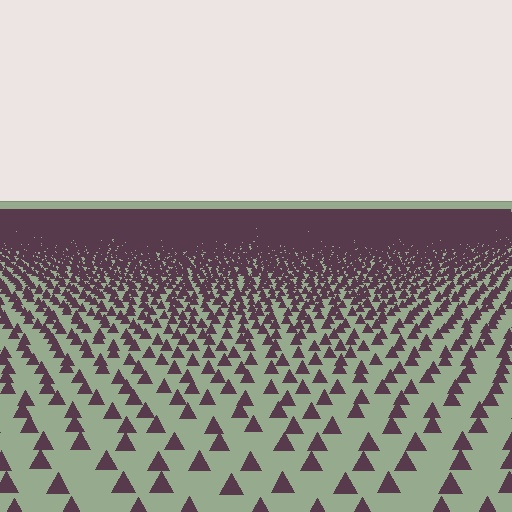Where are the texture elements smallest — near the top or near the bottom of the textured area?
Near the top.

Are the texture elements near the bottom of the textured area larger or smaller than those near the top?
Larger. Near the bottom, elements are closer to the viewer and appear at a bigger on-screen size.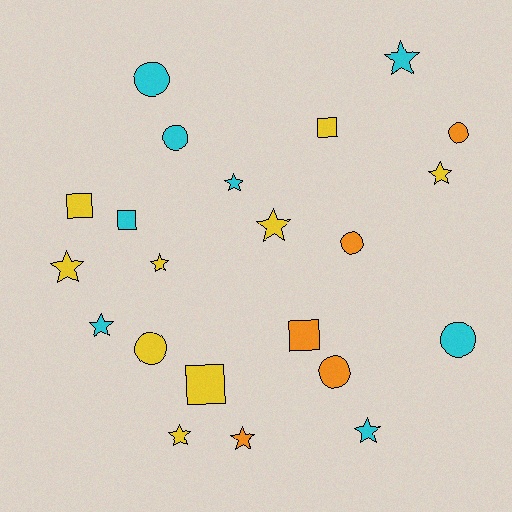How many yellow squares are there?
There are 3 yellow squares.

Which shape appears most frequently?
Star, with 10 objects.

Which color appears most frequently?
Yellow, with 9 objects.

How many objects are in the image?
There are 22 objects.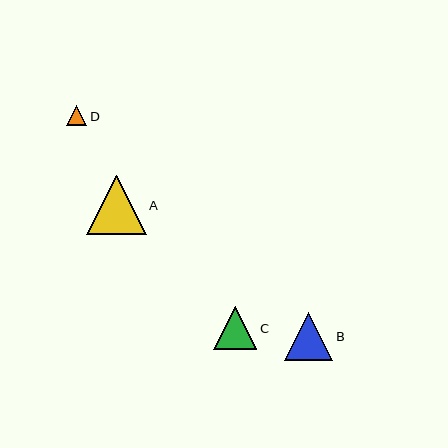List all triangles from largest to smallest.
From largest to smallest: A, B, C, D.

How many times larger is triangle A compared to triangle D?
Triangle A is approximately 2.9 times the size of triangle D.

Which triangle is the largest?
Triangle A is the largest with a size of approximately 59 pixels.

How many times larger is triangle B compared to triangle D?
Triangle B is approximately 2.4 times the size of triangle D.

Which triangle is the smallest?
Triangle D is the smallest with a size of approximately 20 pixels.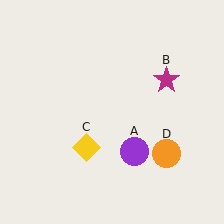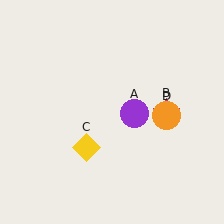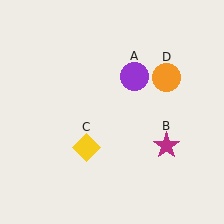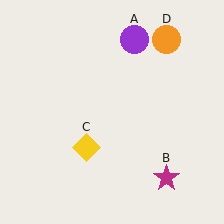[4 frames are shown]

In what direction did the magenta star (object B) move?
The magenta star (object B) moved down.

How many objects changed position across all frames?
3 objects changed position: purple circle (object A), magenta star (object B), orange circle (object D).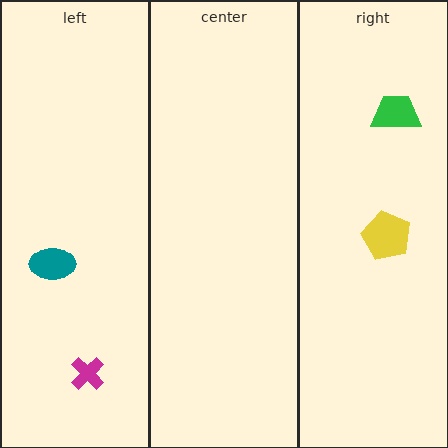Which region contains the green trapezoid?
The right region.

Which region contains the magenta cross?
The left region.